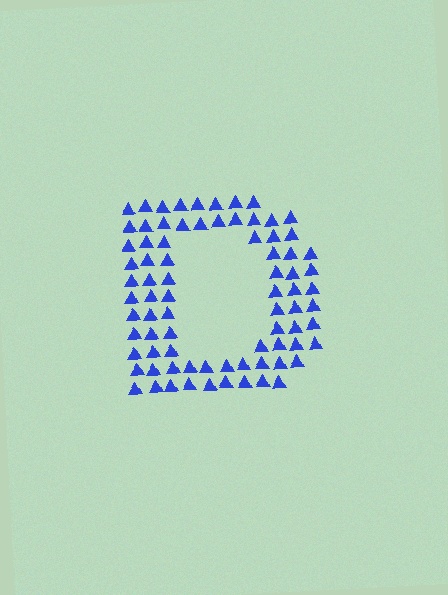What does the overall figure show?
The overall figure shows the letter D.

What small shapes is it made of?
It is made of small triangles.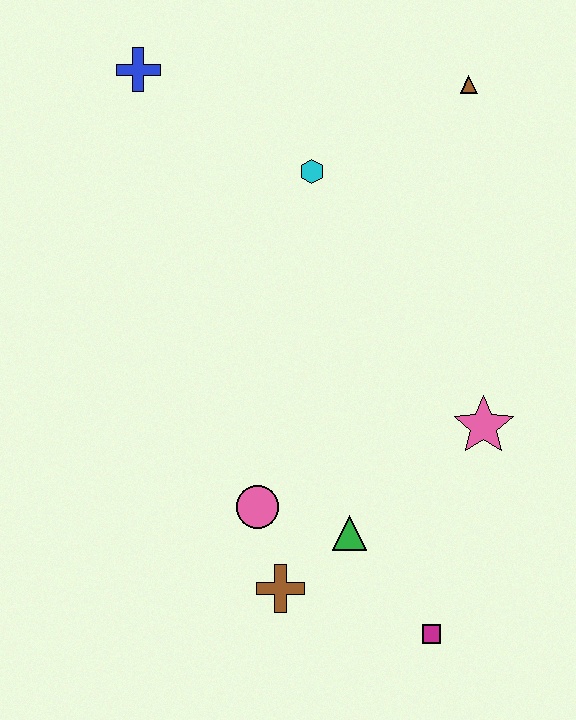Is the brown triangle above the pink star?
Yes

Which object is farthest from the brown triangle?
The magenta square is farthest from the brown triangle.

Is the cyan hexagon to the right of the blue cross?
Yes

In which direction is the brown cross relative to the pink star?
The brown cross is to the left of the pink star.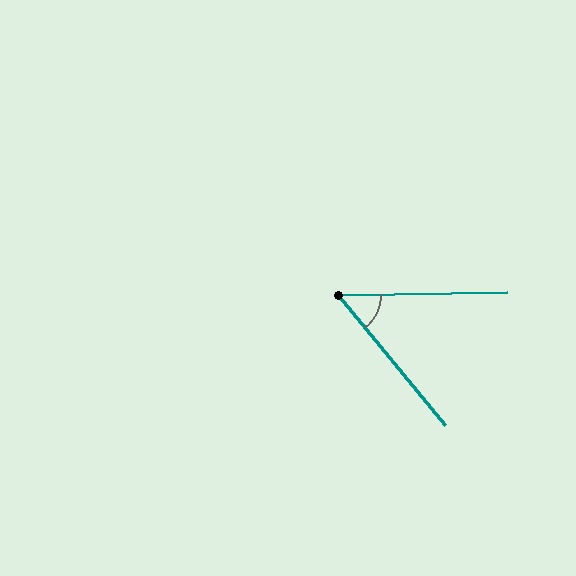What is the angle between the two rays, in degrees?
Approximately 51 degrees.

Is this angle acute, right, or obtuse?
It is acute.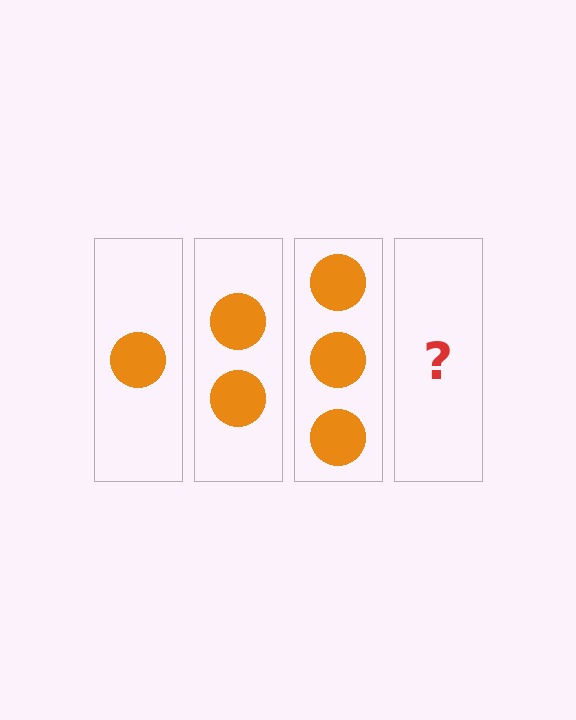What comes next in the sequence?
The next element should be 4 circles.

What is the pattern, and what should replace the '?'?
The pattern is that each step adds one more circle. The '?' should be 4 circles.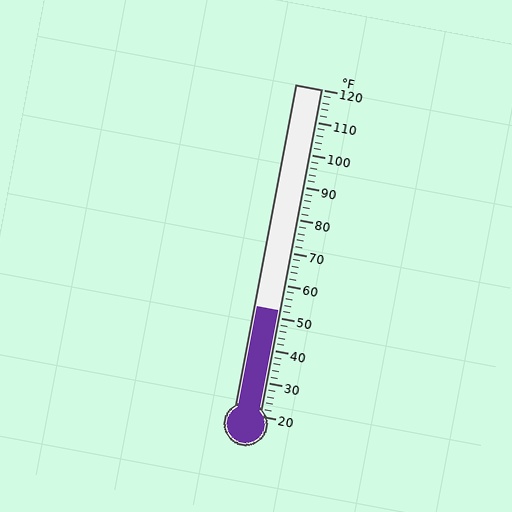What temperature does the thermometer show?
The thermometer shows approximately 52°F.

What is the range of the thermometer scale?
The thermometer scale ranges from 20°F to 120°F.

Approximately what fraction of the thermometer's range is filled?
The thermometer is filled to approximately 30% of its range.